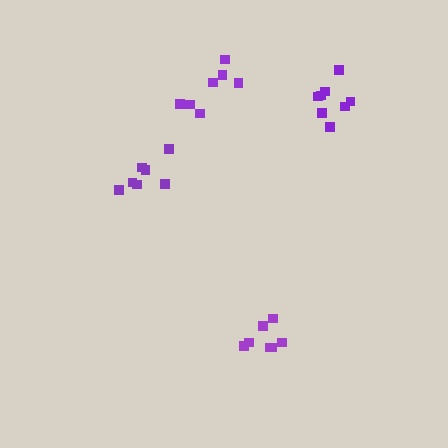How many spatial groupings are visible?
There are 4 spatial groupings.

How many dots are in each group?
Group 1: 8 dots, Group 2: 7 dots, Group 3: 7 dots, Group 4: 7 dots (29 total).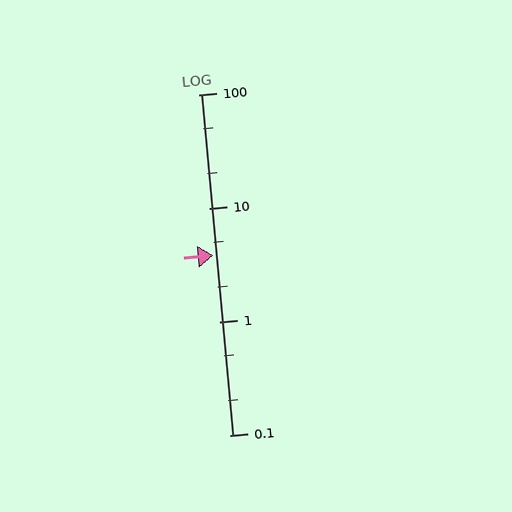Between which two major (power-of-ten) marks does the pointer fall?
The pointer is between 1 and 10.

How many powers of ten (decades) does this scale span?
The scale spans 3 decades, from 0.1 to 100.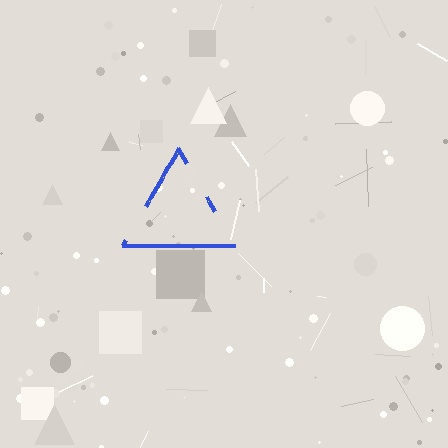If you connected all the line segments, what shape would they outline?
They would outline a triangle.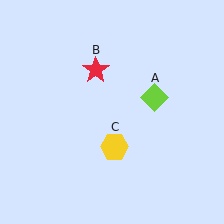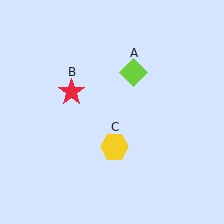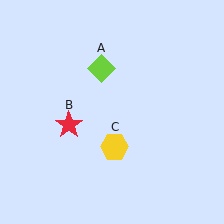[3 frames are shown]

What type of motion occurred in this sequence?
The lime diamond (object A), red star (object B) rotated counterclockwise around the center of the scene.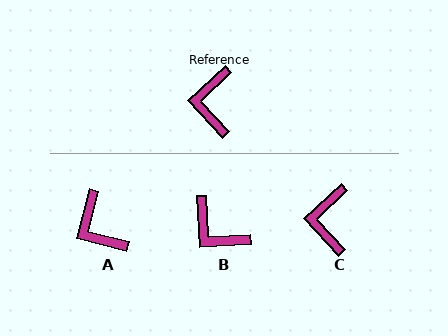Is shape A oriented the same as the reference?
No, it is off by about 33 degrees.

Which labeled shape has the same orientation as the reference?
C.